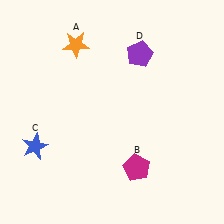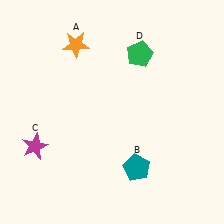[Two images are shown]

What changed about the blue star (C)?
In Image 1, C is blue. In Image 2, it changed to magenta.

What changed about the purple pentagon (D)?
In Image 1, D is purple. In Image 2, it changed to green.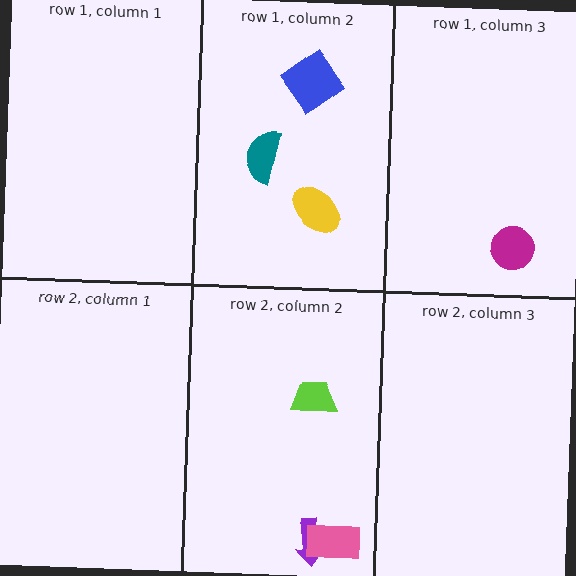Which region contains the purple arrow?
The row 2, column 2 region.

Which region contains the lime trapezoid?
The row 2, column 2 region.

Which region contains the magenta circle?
The row 1, column 3 region.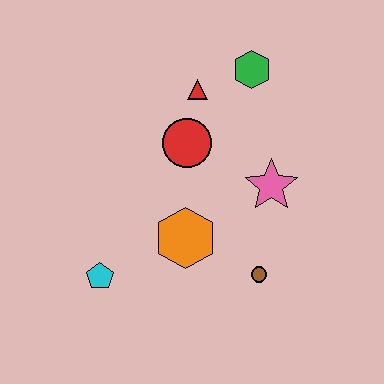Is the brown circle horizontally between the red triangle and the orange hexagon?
No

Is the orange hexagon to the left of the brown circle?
Yes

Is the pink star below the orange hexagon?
No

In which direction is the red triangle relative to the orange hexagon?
The red triangle is above the orange hexagon.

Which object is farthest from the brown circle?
The green hexagon is farthest from the brown circle.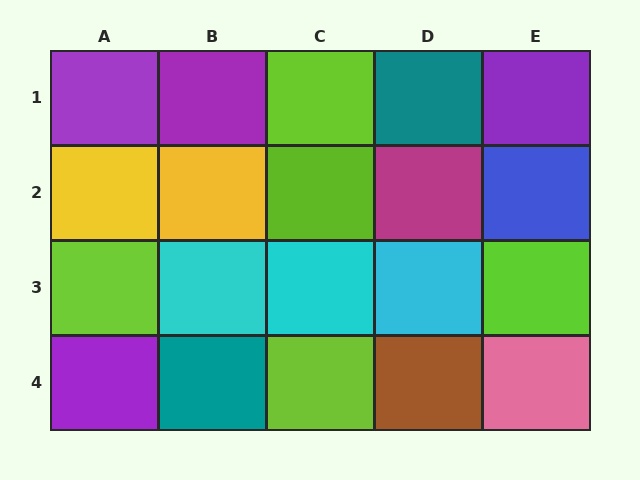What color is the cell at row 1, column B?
Purple.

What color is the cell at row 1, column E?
Purple.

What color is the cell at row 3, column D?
Cyan.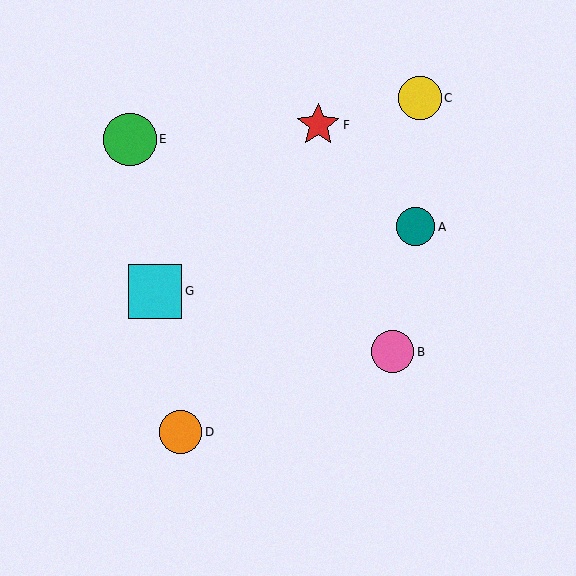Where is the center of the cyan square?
The center of the cyan square is at (155, 291).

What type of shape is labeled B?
Shape B is a pink circle.